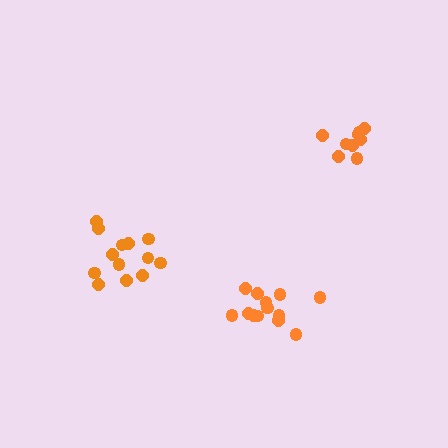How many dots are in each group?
Group 1: 13 dots, Group 2: 13 dots, Group 3: 9 dots (35 total).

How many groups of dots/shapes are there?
There are 3 groups.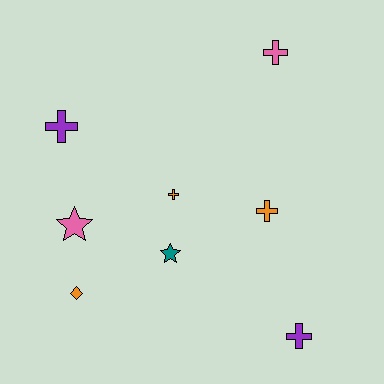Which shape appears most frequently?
Cross, with 5 objects.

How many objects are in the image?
There are 8 objects.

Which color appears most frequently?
Orange, with 3 objects.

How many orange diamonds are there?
There is 1 orange diamond.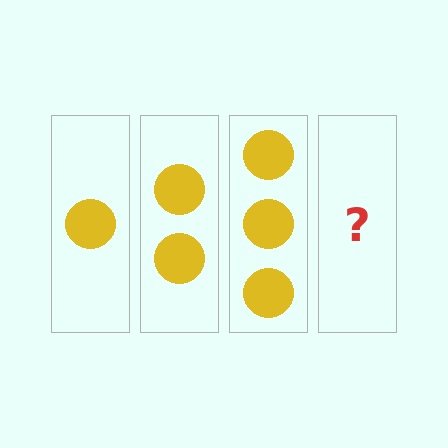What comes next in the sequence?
The next element should be 4 circles.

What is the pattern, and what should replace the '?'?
The pattern is that each step adds one more circle. The '?' should be 4 circles.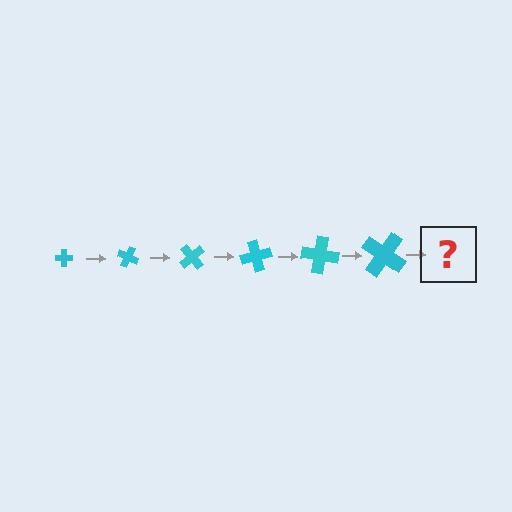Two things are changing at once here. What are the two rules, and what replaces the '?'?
The two rules are that the cross grows larger each step and it rotates 25 degrees each step. The '?' should be a cross, larger than the previous one and rotated 150 degrees from the start.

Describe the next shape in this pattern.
It should be a cross, larger than the previous one and rotated 150 degrees from the start.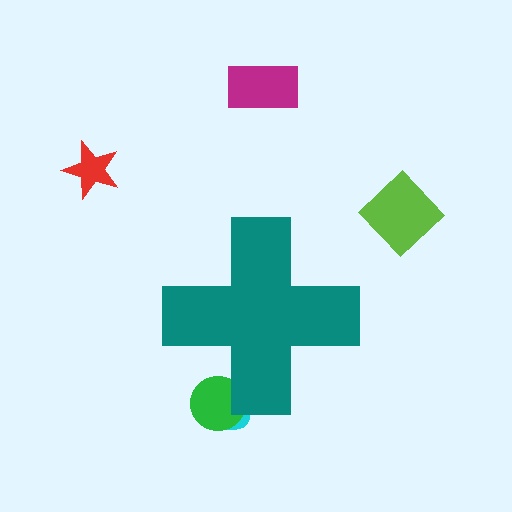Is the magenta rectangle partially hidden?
No, the magenta rectangle is fully visible.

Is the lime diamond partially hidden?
No, the lime diamond is fully visible.